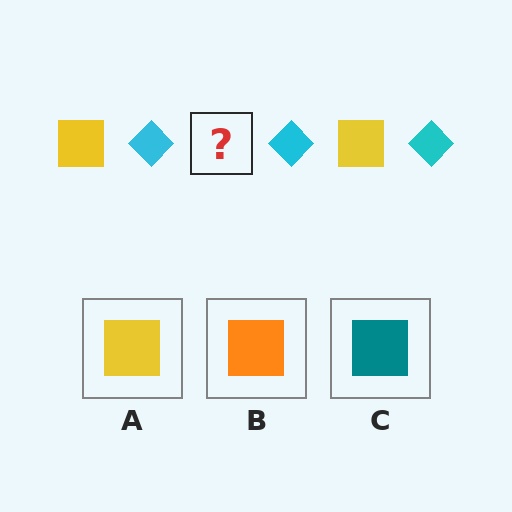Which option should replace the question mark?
Option A.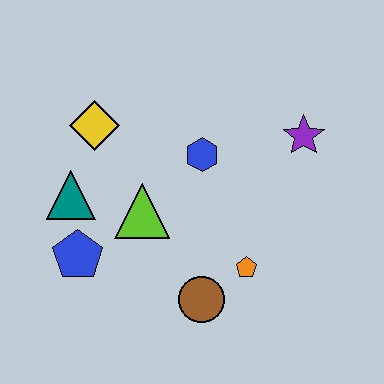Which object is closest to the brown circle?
The orange pentagon is closest to the brown circle.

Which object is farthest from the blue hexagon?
The blue pentagon is farthest from the blue hexagon.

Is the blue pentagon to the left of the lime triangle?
Yes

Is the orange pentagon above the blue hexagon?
No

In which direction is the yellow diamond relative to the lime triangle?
The yellow diamond is above the lime triangle.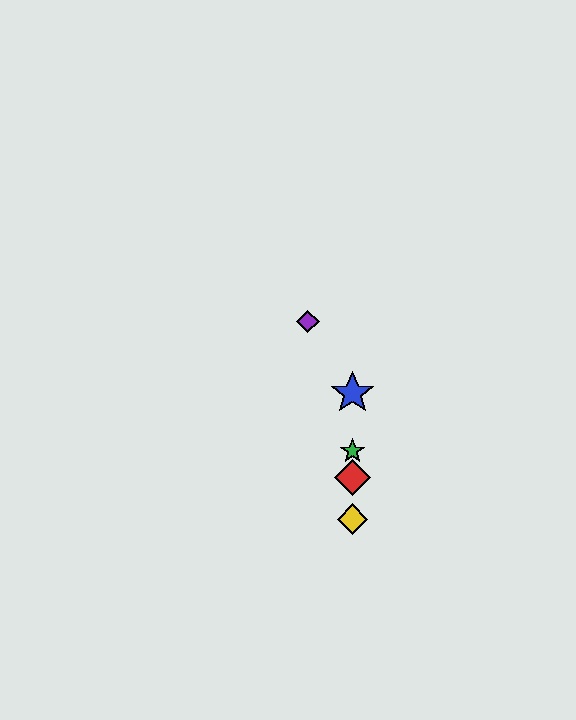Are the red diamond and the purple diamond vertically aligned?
No, the red diamond is at x≈352 and the purple diamond is at x≈308.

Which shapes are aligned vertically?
The red diamond, the blue star, the green star, the yellow diamond are aligned vertically.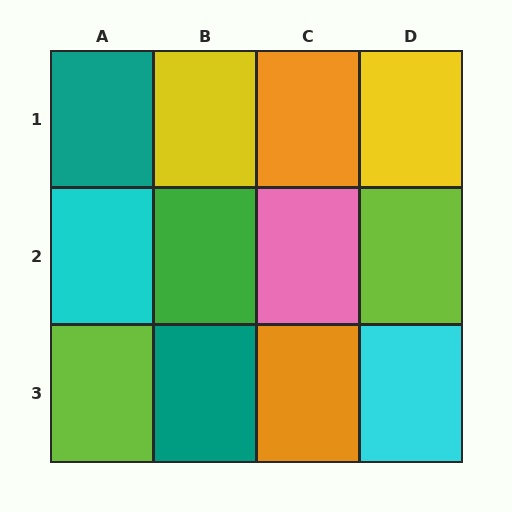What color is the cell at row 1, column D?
Yellow.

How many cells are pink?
1 cell is pink.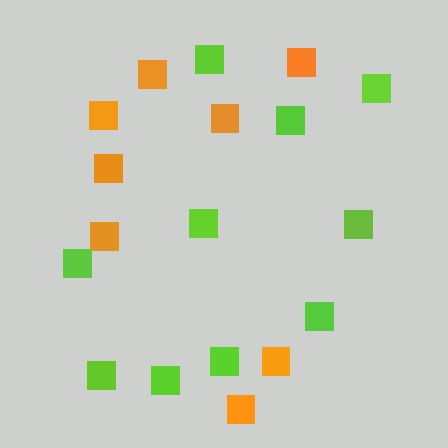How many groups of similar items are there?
There are 2 groups: one group of orange squares (8) and one group of lime squares (10).